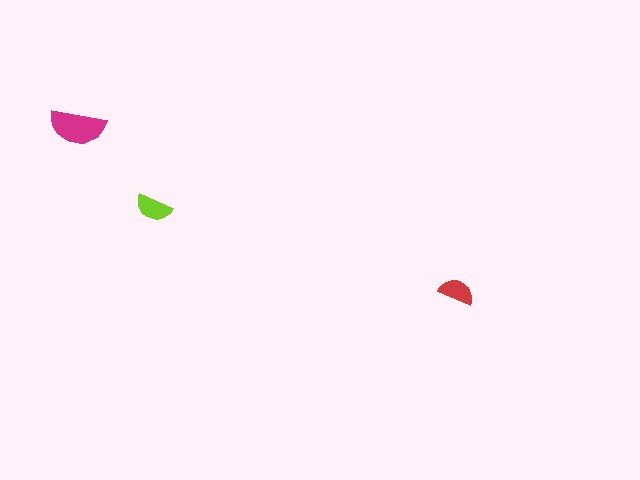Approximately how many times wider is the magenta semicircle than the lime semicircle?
About 1.5 times wider.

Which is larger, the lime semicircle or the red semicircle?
The lime one.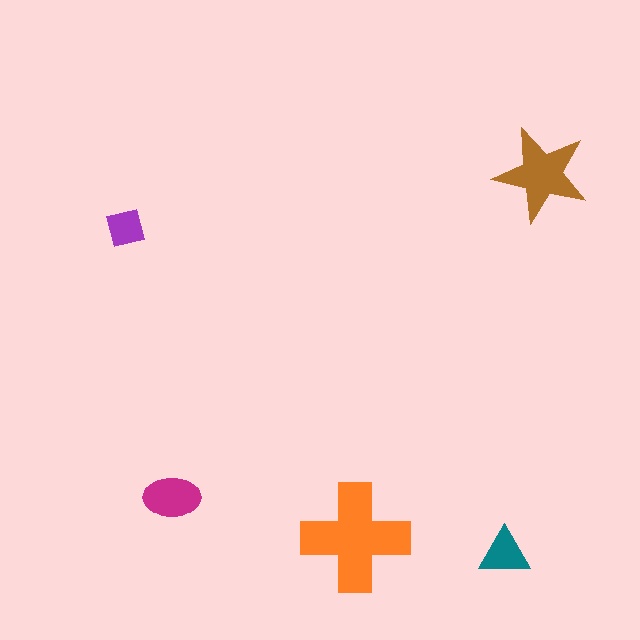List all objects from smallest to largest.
The purple square, the teal triangle, the magenta ellipse, the brown star, the orange cross.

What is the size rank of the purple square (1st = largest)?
5th.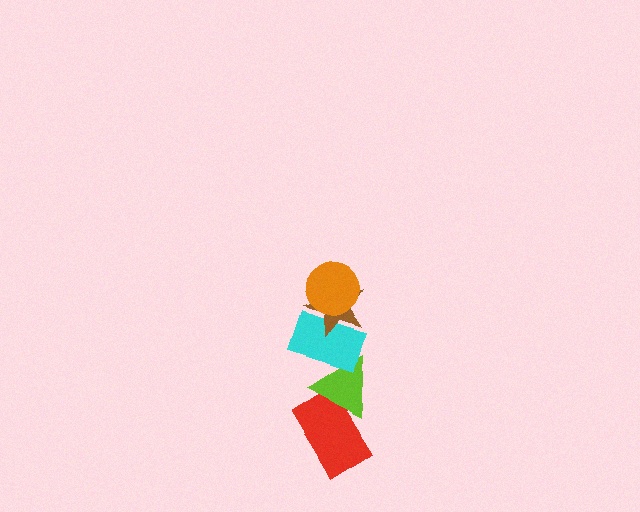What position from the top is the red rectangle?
The red rectangle is 5th from the top.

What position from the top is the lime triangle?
The lime triangle is 4th from the top.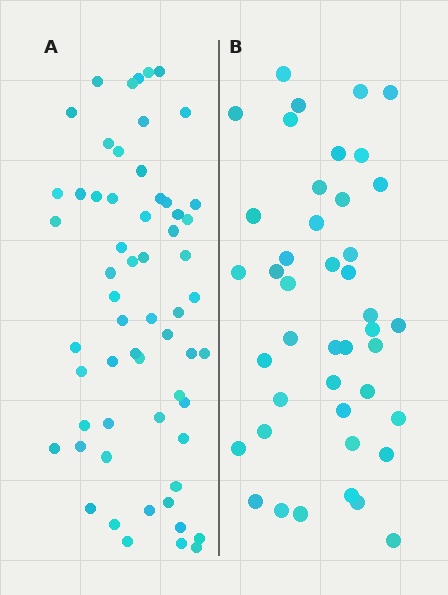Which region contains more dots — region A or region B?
Region A (the left region) has more dots.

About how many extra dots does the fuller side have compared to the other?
Region A has approximately 15 more dots than region B.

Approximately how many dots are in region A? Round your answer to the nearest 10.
About 60 dots.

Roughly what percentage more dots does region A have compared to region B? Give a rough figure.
About 40% more.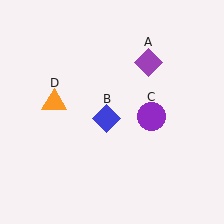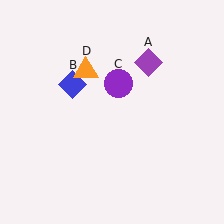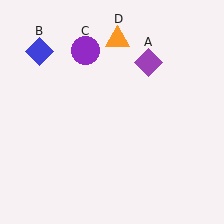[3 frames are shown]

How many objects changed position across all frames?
3 objects changed position: blue diamond (object B), purple circle (object C), orange triangle (object D).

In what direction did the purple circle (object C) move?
The purple circle (object C) moved up and to the left.